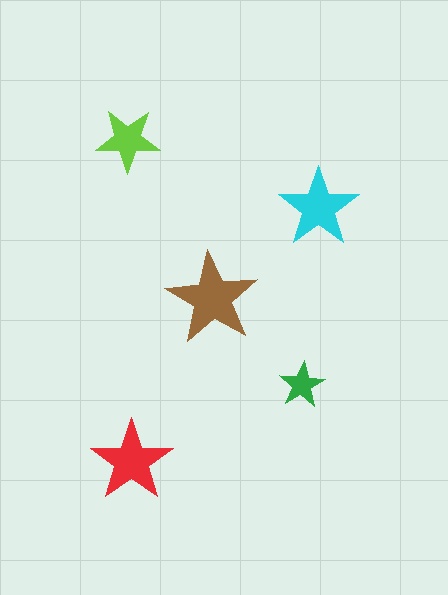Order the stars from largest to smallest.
the brown one, the red one, the cyan one, the lime one, the green one.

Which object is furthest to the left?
The lime star is leftmost.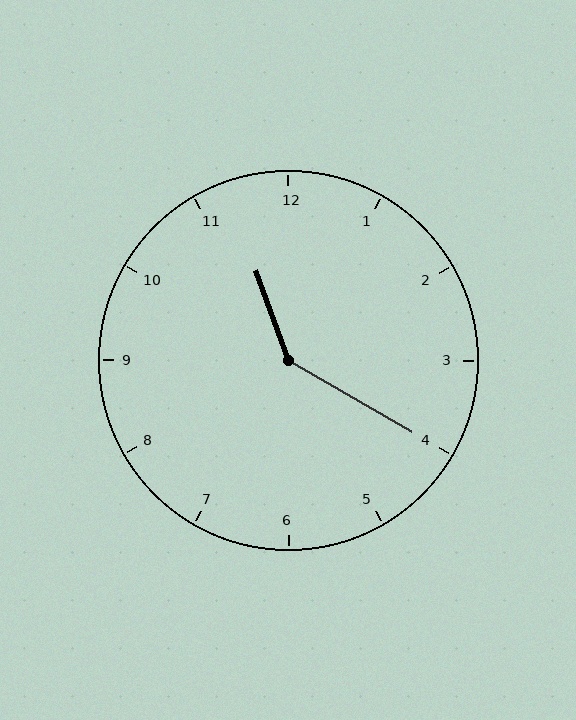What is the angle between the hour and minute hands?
Approximately 140 degrees.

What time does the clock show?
11:20.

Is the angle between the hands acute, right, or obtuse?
It is obtuse.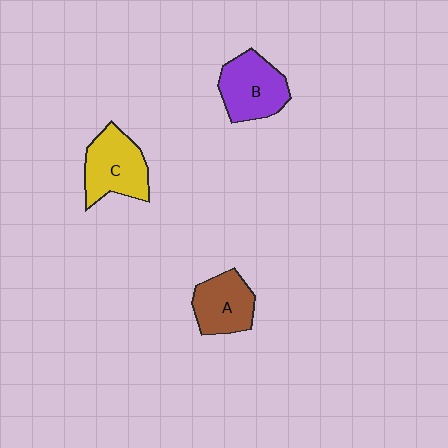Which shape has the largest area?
Shape C (yellow).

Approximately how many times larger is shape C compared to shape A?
Approximately 1.2 times.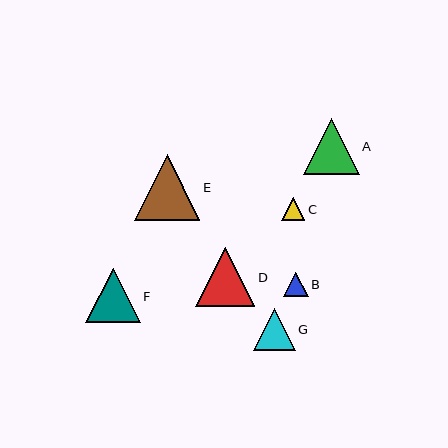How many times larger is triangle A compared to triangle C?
Triangle A is approximately 2.4 times the size of triangle C.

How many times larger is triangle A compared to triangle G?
Triangle A is approximately 1.3 times the size of triangle G.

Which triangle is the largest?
Triangle E is the largest with a size of approximately 65 pixels.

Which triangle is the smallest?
Triangle C is the smallest with a size of approximately 23 pixels.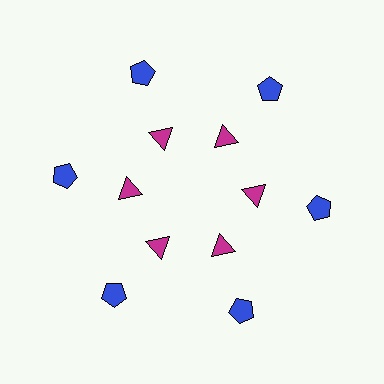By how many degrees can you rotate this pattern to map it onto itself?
The pattern maps onto itself every 60 degrees of rotation.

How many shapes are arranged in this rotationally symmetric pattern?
There are 12 shapes, arranged in 6 groups of 2.